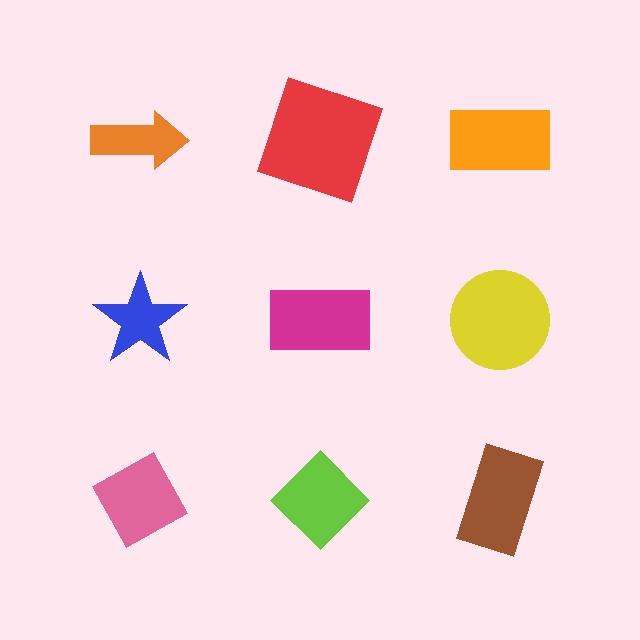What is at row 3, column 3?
A brown rectangle.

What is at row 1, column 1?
An orange arrow.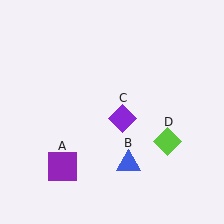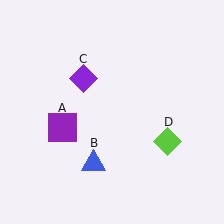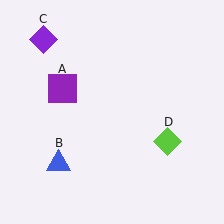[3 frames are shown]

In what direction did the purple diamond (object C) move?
The purple diamond (object C) moved up and to the left.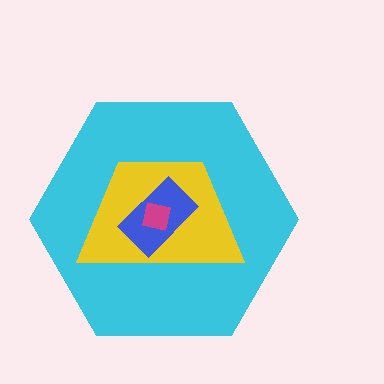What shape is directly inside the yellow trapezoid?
The blue rectangle.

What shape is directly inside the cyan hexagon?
The yellow trapezoid.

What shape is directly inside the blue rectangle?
The magenta square.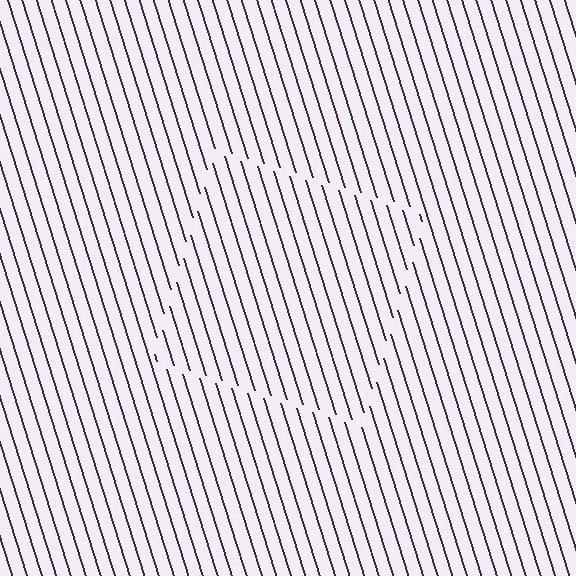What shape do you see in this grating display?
An illusory square. The interior of the shape contains the same grating, shifted by half a period — the contour is defined by the phase discontinuity where line-ends from the inner and outer gratings abut.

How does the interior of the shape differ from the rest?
The interior of the shape contains the same grating, shifted by half a period — the contour is defined by the phase discontinuity where line-ends from the inner and outer gratings abut.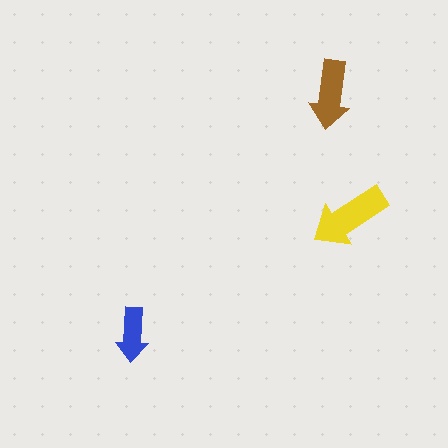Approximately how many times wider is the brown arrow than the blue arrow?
About 1.5 times wider.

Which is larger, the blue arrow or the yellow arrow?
The yellow one.